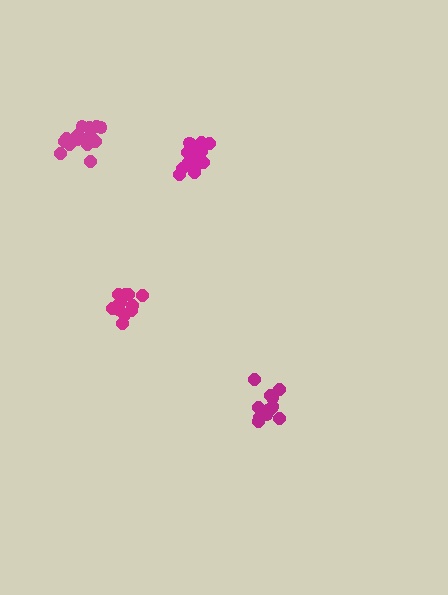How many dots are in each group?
Group 1: 13 dots, Group 2: 12 dots, Group 3: 15 dots, Group 4: 15 dots (55 total).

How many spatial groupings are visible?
There are 4 spatial groupings.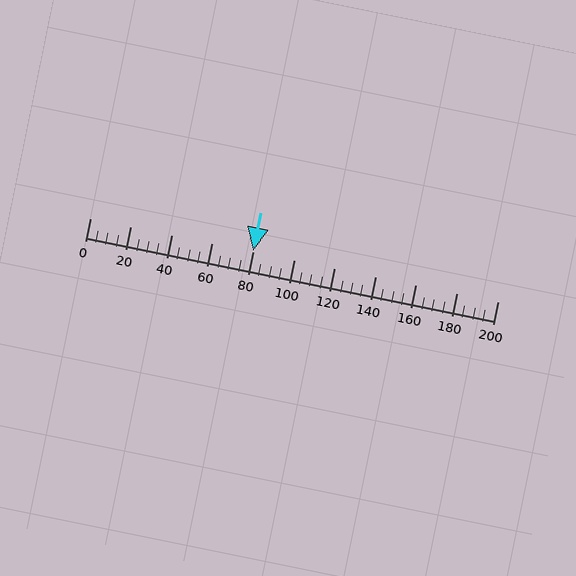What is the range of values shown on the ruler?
The ruler shows values from 0 to 200.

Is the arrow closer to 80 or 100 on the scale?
The arrow is closer to 80.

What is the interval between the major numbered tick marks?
The major tick marks are spaced 20 units apart.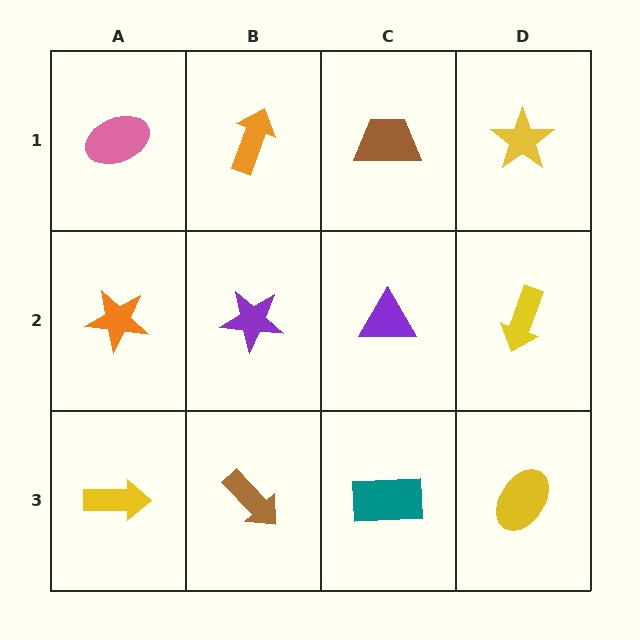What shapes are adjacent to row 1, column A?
An orange star (row 2, column A), an orange arrow (row 1, column B).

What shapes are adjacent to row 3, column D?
A yellow arrow (row 2, column D), a teal rectangle (row 3, column C).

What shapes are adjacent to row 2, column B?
An orange arrow (row 1, column B), a brown arrow (row 3, column B), an orange star (row 2, column A), a purple triangle (row 2, column C).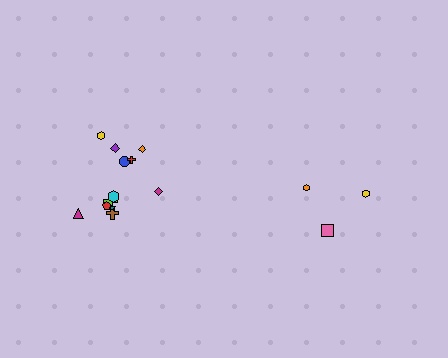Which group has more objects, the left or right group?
The left group.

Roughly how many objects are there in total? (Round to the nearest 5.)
Roughly 15 objects in total.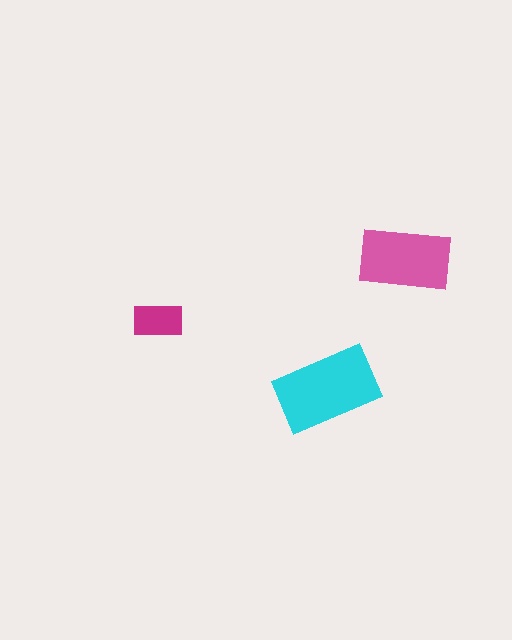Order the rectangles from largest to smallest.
the cyan one, the pink one, the magenta one.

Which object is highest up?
The pink rectangle is topmost.